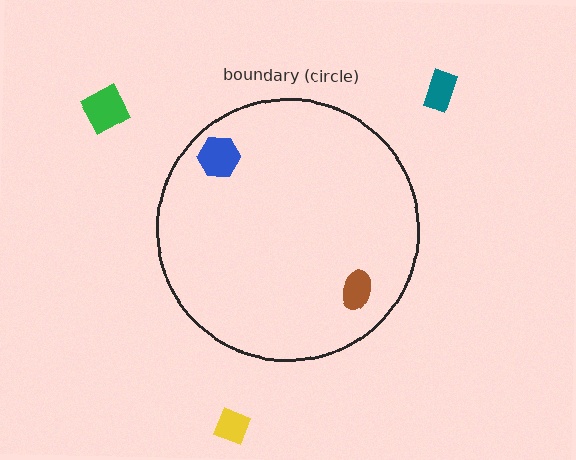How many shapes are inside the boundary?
2 inside, 3 outside.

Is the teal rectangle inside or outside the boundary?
Outside.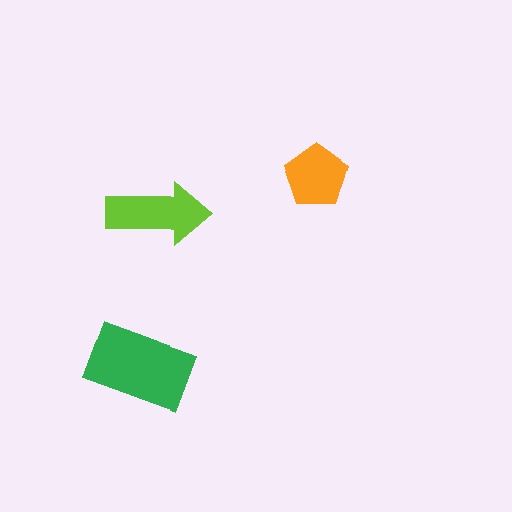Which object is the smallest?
The orange pentagon.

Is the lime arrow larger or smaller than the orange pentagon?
Larger.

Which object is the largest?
The green rectangle.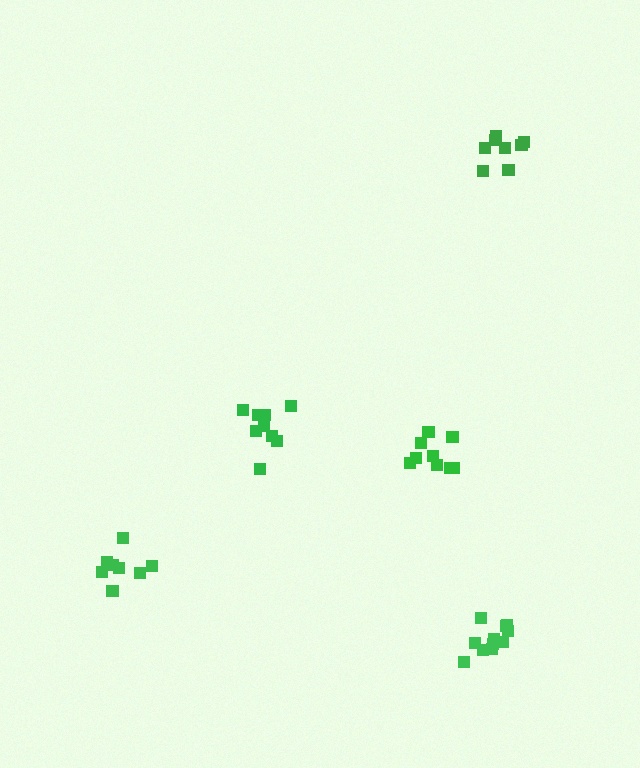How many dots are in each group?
Group 1: 8 dots, Group 2: 9 dots, Group 3: 11 dots, Group 4: 8 dots, Group 5: 9 dots (45 total).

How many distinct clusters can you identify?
There are 5 distinct clusters.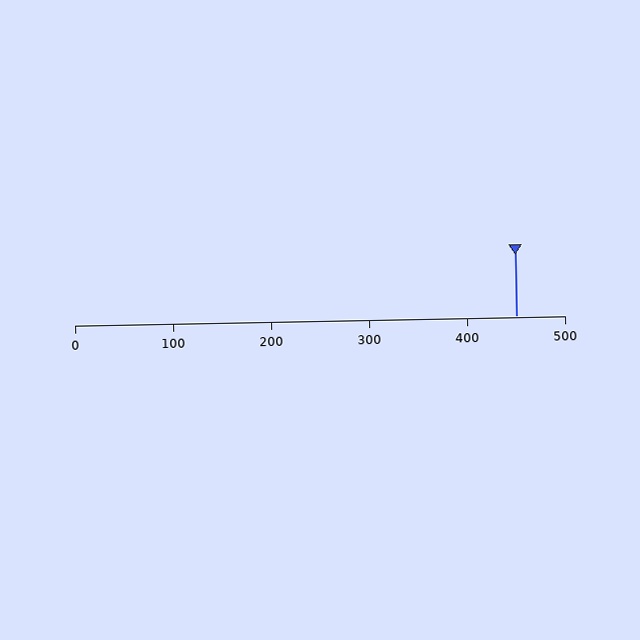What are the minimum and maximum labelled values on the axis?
The axis runs from 0 to 500.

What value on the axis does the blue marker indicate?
The marker indicates approximately 450.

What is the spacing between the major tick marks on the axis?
The major ticks are spaced 100 apart.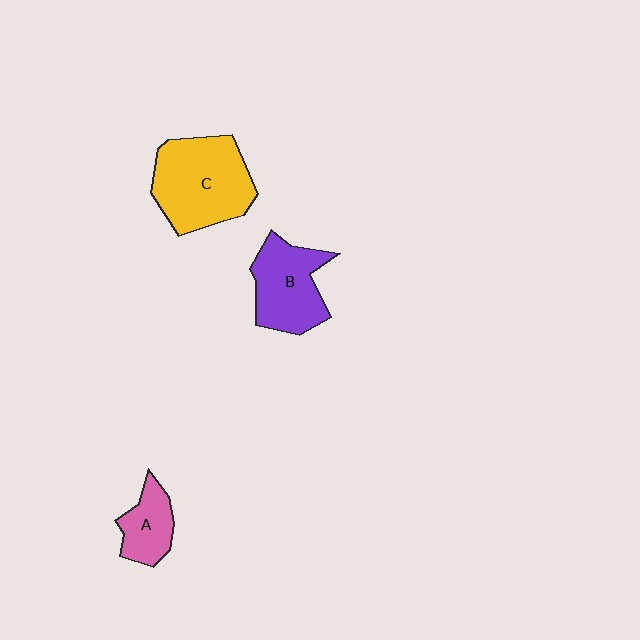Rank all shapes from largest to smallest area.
From largest to smallest: C (yellow), B (purple), A (pink).